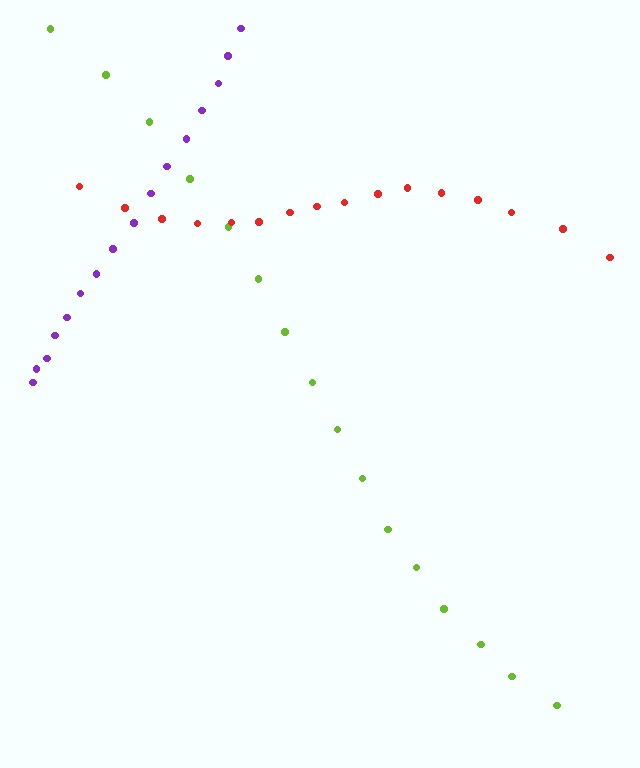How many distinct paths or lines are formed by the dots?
There are 3 distinct paths.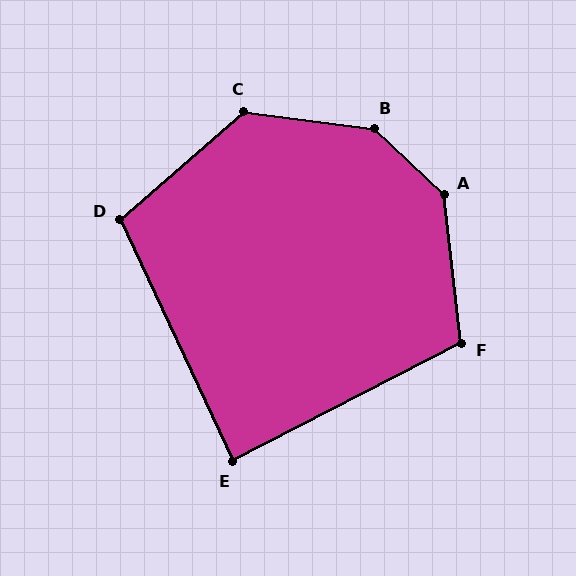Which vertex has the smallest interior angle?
E, at approximately 88 degrees.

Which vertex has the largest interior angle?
B, at approximately 143 degrees.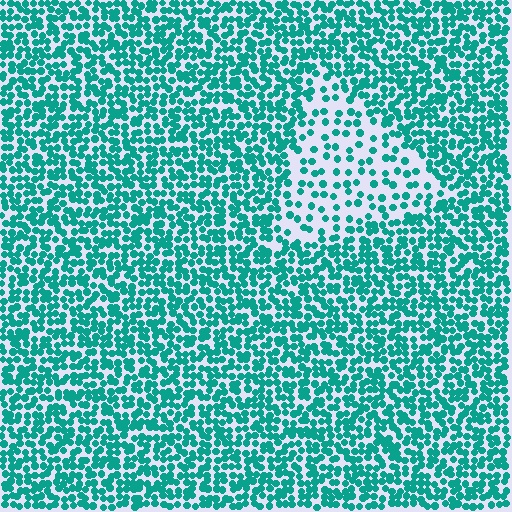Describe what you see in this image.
The image contains small teal elements arranged at two different densities. A triangle-shaped region is visible where the elements are less densely packed than the surrounding area.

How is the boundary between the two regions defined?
The boundary is defined by a change in element density (approximately 2.4x ratio). All elements are the same color, size, and shape.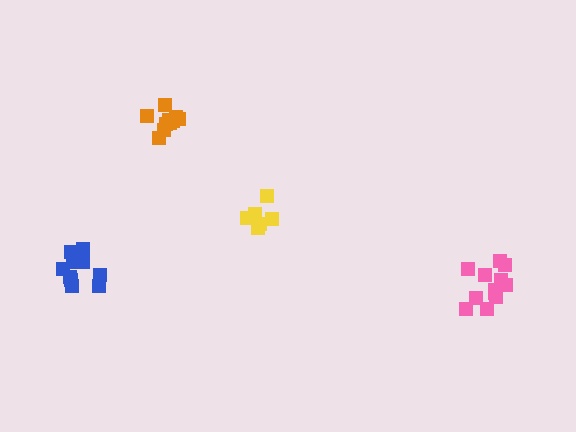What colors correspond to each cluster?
The clusters are colored: pink, orange, yellow, blue.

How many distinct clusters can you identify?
There are 4 distinct clusters.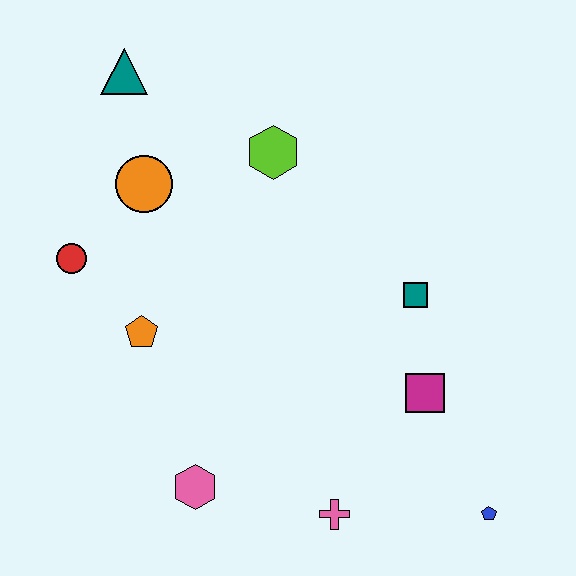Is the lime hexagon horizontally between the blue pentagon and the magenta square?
No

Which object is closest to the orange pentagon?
The red circle is closest to the orange pentagon.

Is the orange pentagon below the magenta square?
No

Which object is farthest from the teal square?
The teal triangle is farthest from the teal square.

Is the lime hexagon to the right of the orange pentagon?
Yes